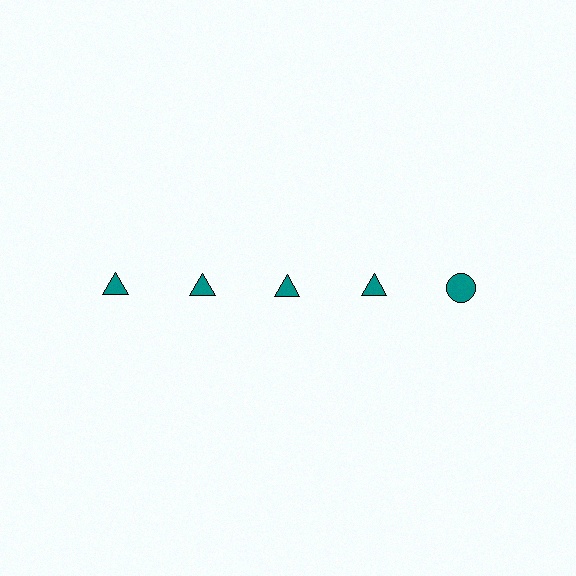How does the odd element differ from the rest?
It has a different shape: circle instead of triangle.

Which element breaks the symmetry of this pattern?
The teal circle in the top row, rightmost column breaks the symmetry. All other shapes are teal triangles.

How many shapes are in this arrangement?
There are 5 shapes arranged in a grid pattern.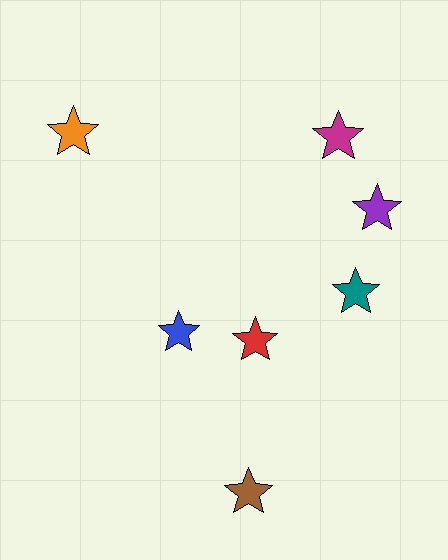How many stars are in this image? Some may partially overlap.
There are 7 stars.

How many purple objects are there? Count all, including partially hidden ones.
There is 1 purple object.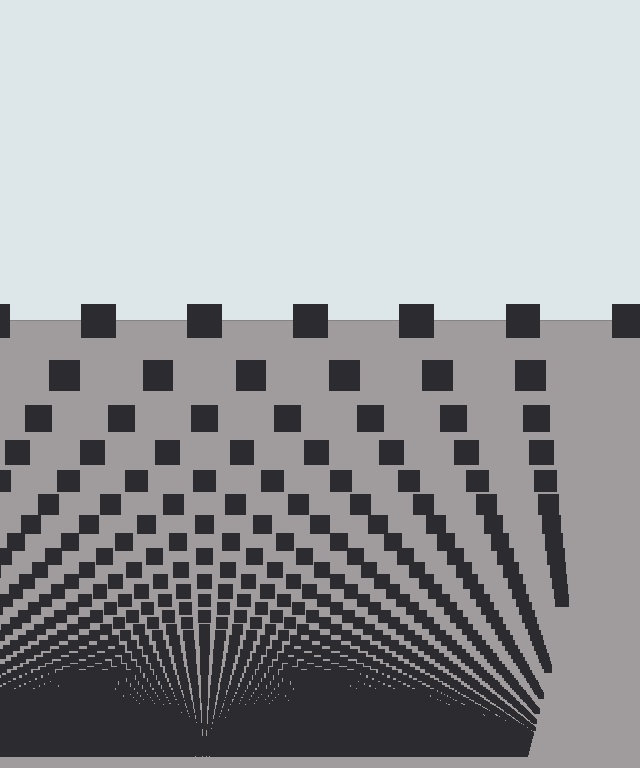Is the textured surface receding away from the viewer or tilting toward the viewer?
The surface appears to tilt toward the viewer. Texture elements get larger and sparser toward the top.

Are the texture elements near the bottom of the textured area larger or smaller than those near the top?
Smaller. The gradient is inverted — elements near the bottom are smaller and denser.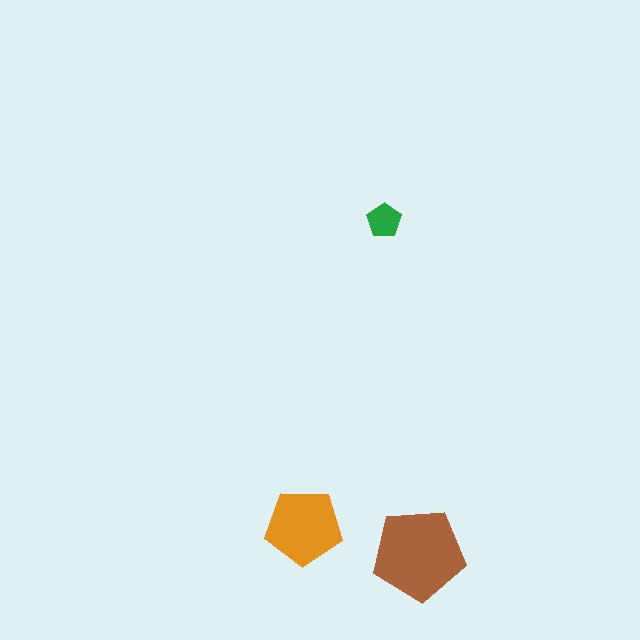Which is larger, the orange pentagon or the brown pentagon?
The brown one.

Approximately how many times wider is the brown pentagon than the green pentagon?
About 2.5 times wider.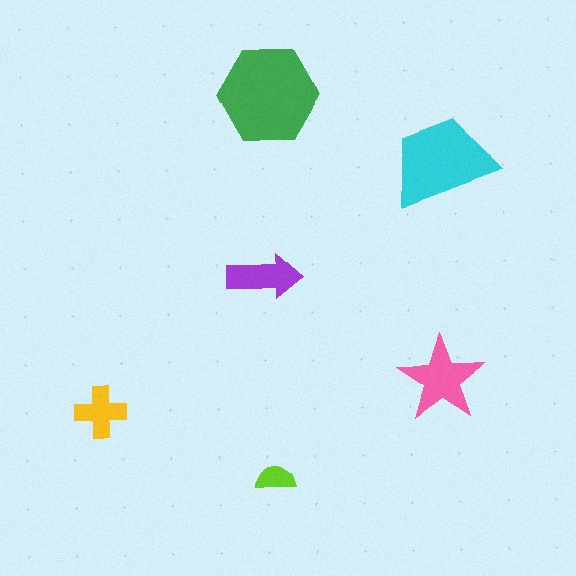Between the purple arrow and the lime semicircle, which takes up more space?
The purple arrow.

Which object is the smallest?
The lime semicircle.